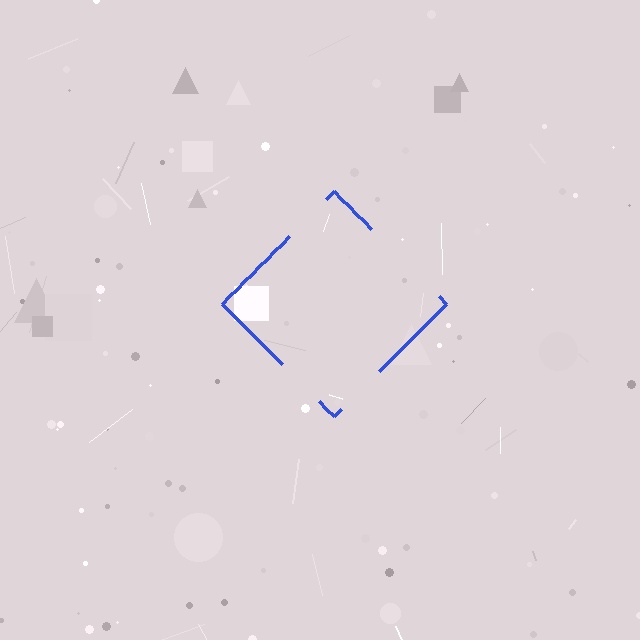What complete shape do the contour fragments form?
The contour fragments form a diamond.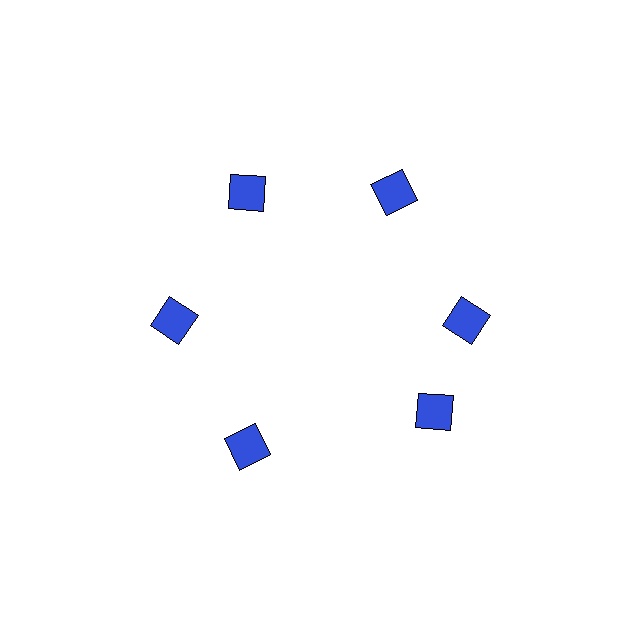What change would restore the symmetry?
The symmetry would be restored by rotating it back into even spacing with its neighbors so that all 6 diamonds sit at equal angles and equal distance from the center.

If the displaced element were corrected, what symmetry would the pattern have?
It would have 6-fold rotational symmetry — the pattern would map onto itself every 60 degrees.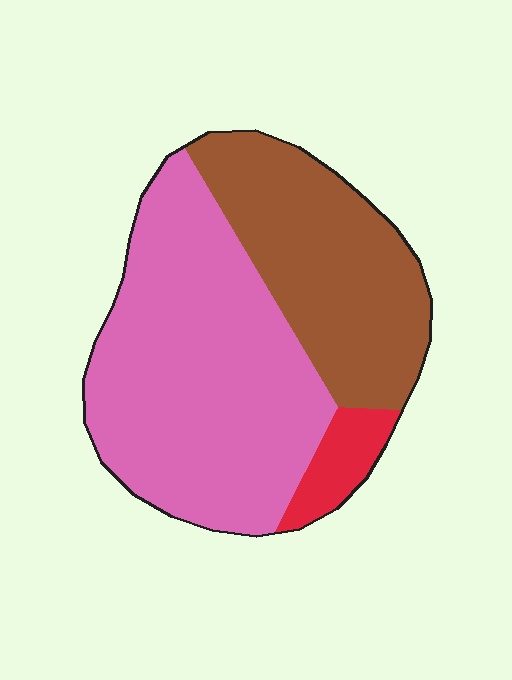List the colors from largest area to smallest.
From largest to smallest: pink, brown, red.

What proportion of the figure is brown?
Brown covers around 35% of the figure.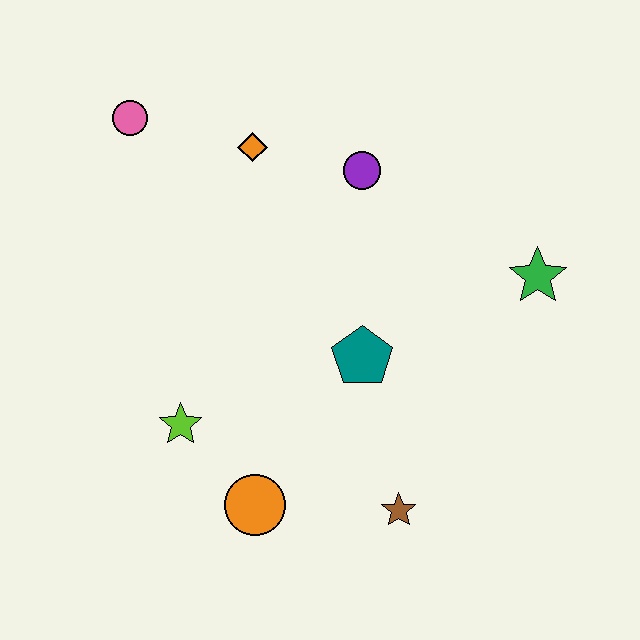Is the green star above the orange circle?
Yes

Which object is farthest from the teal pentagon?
The pink circle is farthest from the teal pentagon.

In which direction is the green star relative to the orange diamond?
The green star is to the right of the orange diamond.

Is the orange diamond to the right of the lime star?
Yes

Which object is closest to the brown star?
The orange circle is closest to the brown star.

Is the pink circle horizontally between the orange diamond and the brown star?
No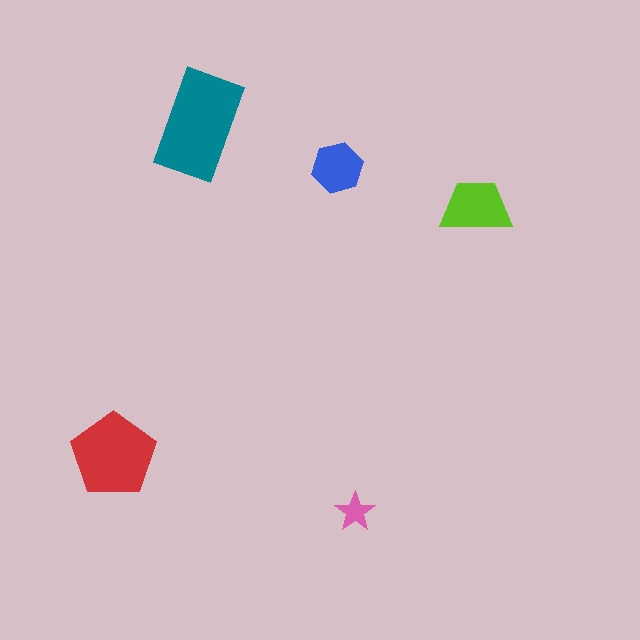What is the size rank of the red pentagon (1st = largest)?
2nd.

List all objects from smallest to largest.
The pink star, the blue hexagon, the lime trapezoid, the red pentagon, the teal rectangle.